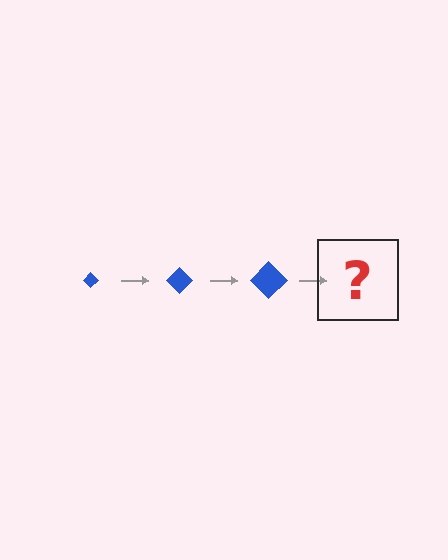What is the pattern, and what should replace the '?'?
The pattern is that the diamond gets progressively larger each step. The '?' should be a blue diamond, larger than the previous one.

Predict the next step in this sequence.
The next step is a blue diamond, larger than the previous one.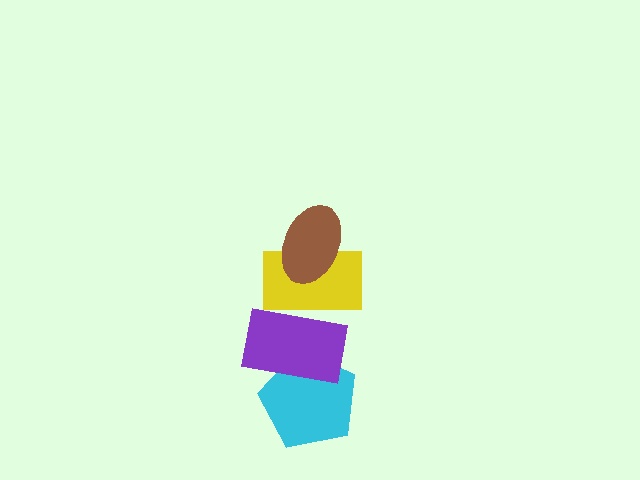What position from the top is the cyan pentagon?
The cyan pentagon is 4th from the top.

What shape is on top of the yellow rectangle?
The brown ellipse is on top of the yellow rectangle.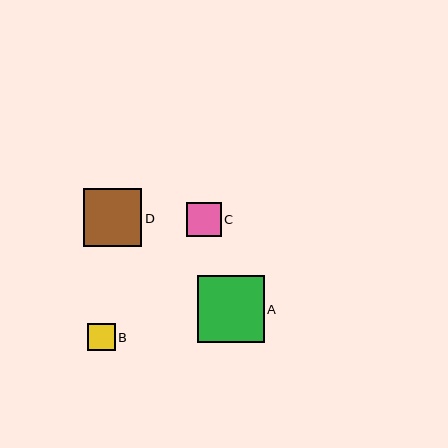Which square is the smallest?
Square B is the smallest with a size of approximately 28 pixels.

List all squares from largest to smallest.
From largest to smallest: A, D, C, B.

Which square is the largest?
Square A is the largest with a size of approximately 66 pixels.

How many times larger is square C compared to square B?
Square C is approximately 1.3 times the size of square B.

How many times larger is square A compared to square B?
Square A is approximately 2.4 times the size of square B.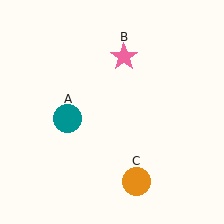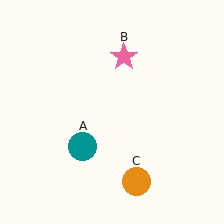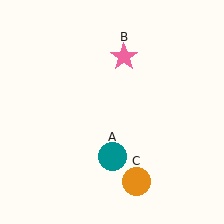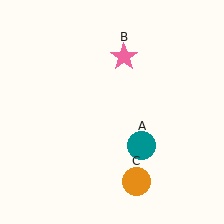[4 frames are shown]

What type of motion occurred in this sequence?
The teal circle (object A) rotated counterclockwise around the center of the scene.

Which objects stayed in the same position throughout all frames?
Pink star (object B) and orange circle (object C) remained stationary.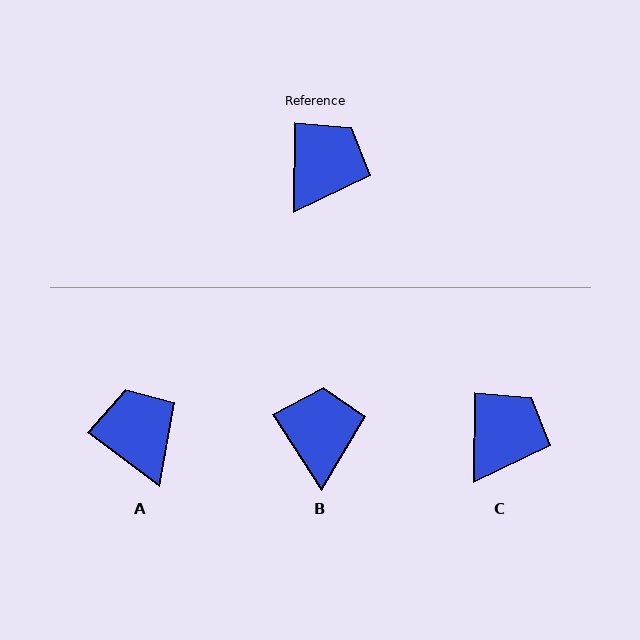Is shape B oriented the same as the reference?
No, it is off by about 34 degrees.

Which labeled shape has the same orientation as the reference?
C.